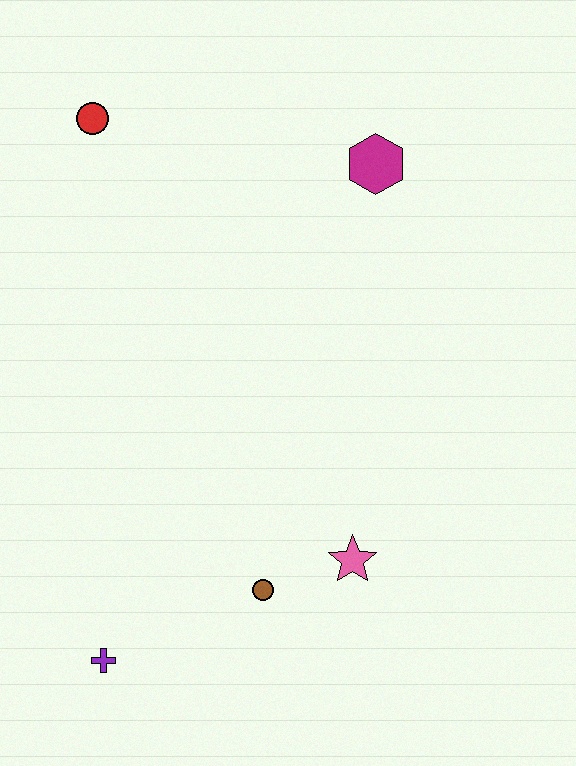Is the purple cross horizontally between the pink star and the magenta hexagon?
No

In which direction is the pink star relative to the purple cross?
The pink star is to the right of the purple cross.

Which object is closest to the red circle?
The magenta hexagon is closest to the red circle.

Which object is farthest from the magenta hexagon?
The purple cross is farthest from the magenta hexagon.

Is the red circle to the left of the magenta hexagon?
Yes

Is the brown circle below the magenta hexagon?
Yes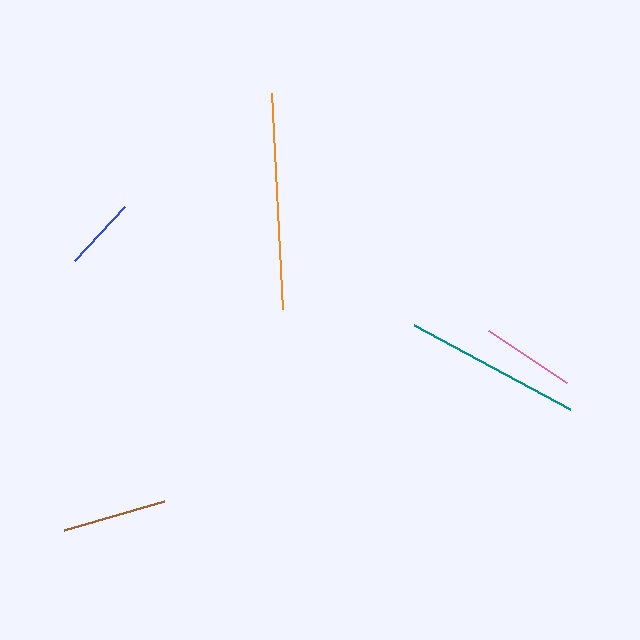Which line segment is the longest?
The orange line is the longest at approximately 216 pixels.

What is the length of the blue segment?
The blue segment is approximately 73 pixels long.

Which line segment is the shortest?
The blue line is the shortest at approximately 73 pixels.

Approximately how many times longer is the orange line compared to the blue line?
The orange line is approximately 2.9 times the length of the blue line.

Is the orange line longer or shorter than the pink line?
The orange line is longer than the pink line.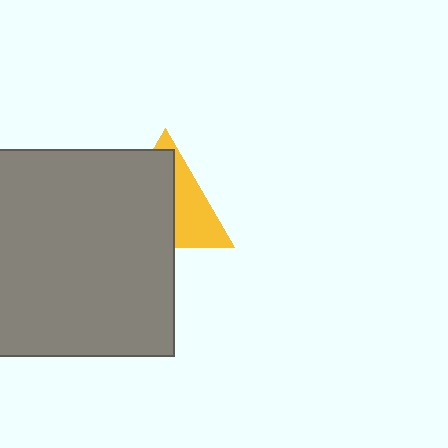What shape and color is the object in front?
The object in front is a gray square.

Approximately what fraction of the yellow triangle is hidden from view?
Roughly 60% of the yellow triangle is hidden behind the gray square.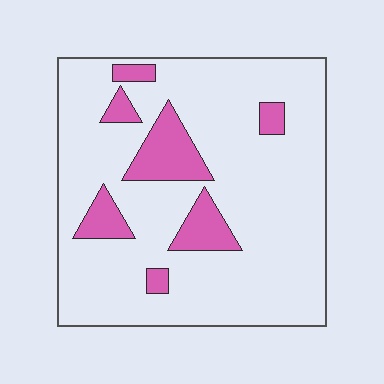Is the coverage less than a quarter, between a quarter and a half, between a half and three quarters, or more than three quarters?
Less than a quarter.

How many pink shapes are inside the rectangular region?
7.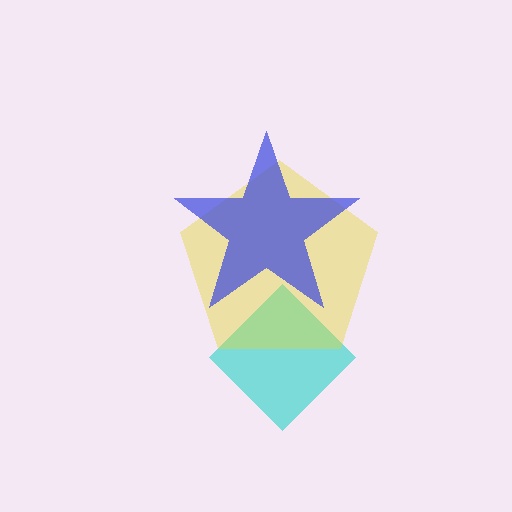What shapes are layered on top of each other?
The layered shapes are: a cyan diamond, a yellow pentagon, a blue star.